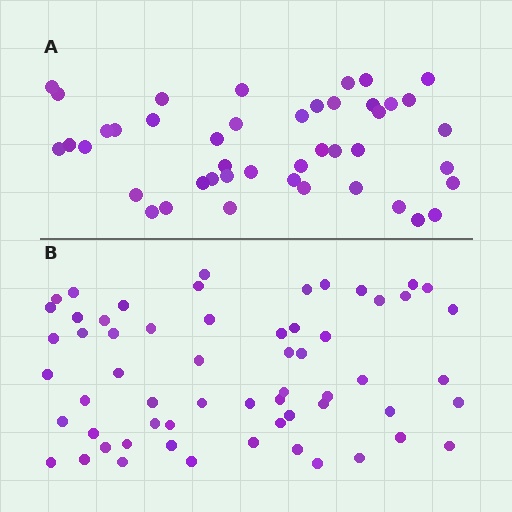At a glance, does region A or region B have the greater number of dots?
Region B (the bottom region) has more dots.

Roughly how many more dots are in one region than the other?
Region B has approximately 15 more dots than region A.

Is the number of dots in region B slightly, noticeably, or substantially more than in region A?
Region B has noticeably more, but not dramatically so. The ratio is roughly 1.4 to 1.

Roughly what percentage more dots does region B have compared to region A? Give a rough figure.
About 35% more.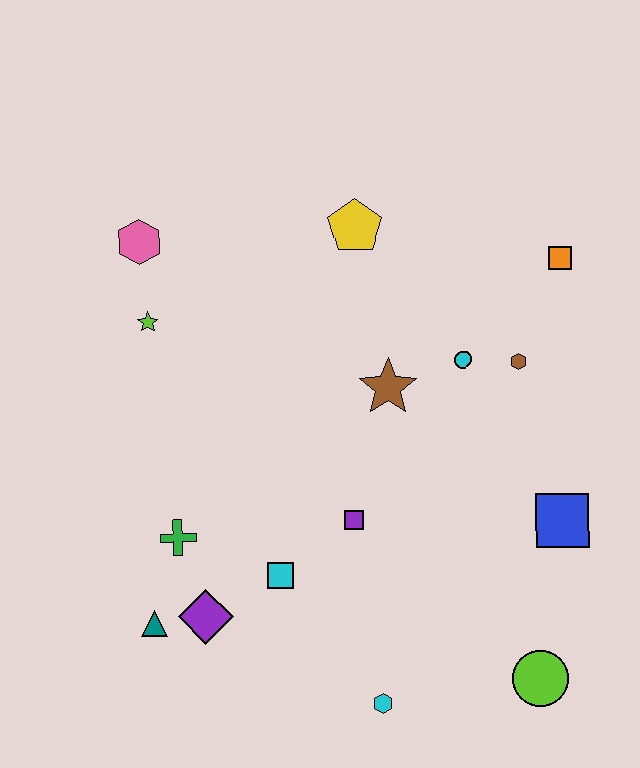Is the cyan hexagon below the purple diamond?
Yes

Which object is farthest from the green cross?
The orange square is farthest from the green cross.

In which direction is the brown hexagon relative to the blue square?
The brown hexagon is above the blue square.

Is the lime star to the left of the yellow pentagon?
Yes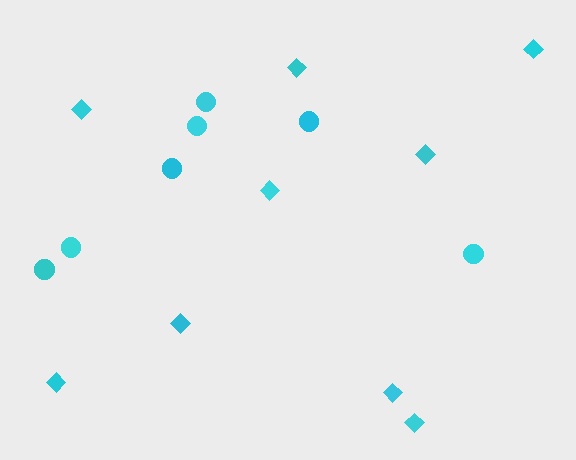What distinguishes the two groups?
There are 2 groups: one group of circles (7) and one group of diamonds (9).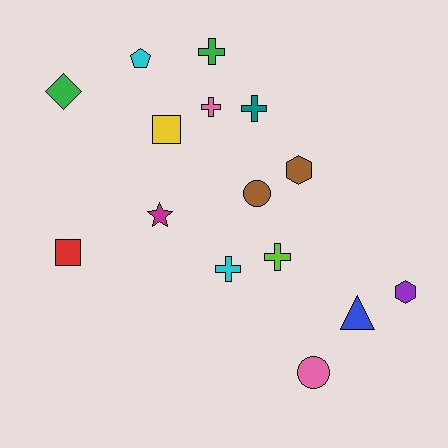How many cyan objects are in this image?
There are 2 cyan objects.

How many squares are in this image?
There are 2 squares.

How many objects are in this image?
There are 15 objects.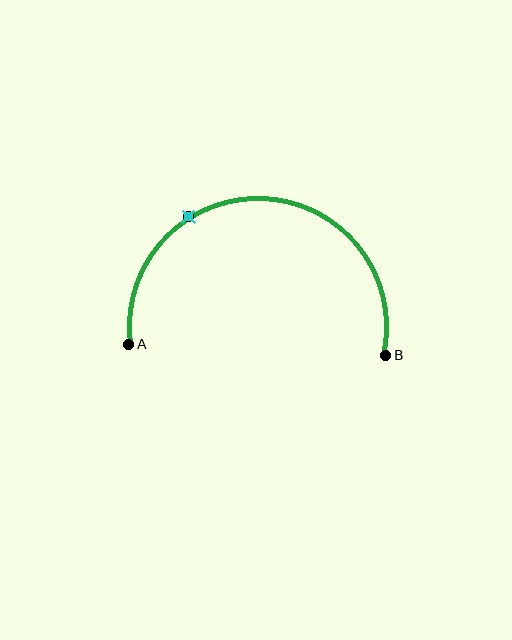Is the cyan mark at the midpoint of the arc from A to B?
No. The cyan mark lies on the arc but is closer to endpoint A. The arc midpoint would be at the point on the curve equidistant along the arc from both A and B.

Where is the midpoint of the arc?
The arc midpoint is the point on the curve farthest from the straight line joining A and B. It sits above that line.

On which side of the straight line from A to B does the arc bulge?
The arc bulges above the straight line connecting A and B.